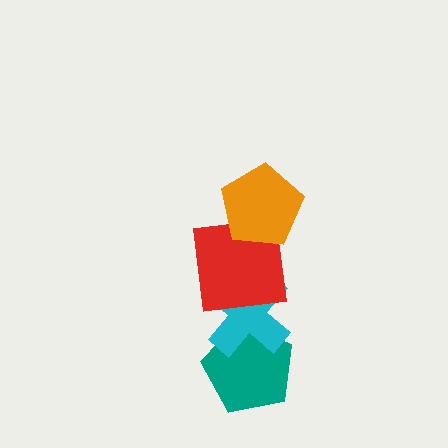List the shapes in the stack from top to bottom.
From top to bottom: the orange pentagon, the red square, the cyan cross, the teal pentagon.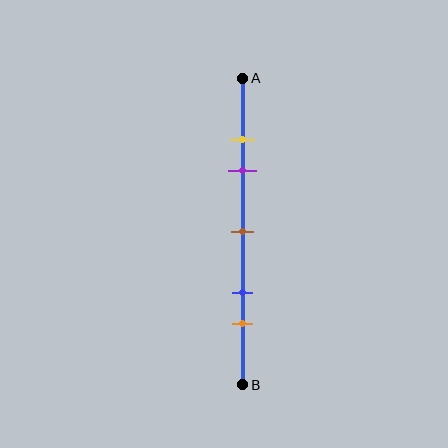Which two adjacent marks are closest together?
The yellow and purple marks are the closest adjacent pair.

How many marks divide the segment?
There are 5 marks dividing the segment.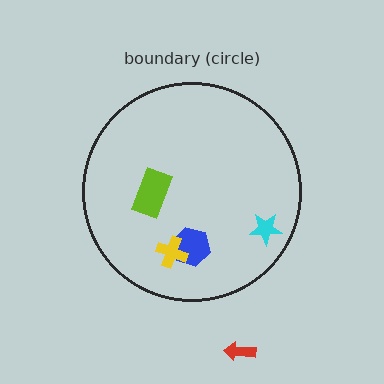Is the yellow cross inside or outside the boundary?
Inside.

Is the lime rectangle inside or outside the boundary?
Inside.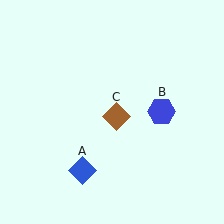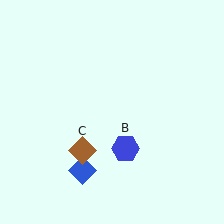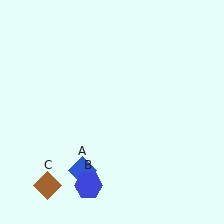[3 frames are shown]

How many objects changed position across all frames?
2 objects changed position: blue hexagon (object B), brown diamond (object C).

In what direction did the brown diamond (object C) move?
The brown diamond (object C) moved down and to the left.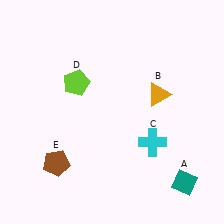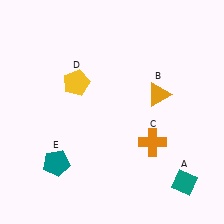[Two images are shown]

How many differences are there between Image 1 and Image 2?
There are 3 differences between the two images.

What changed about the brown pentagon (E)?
In Image 1, E is brown. In Image 2, it changed to teal.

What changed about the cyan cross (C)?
In Image 1, C is cyan. In Image 2, it changed to orange.